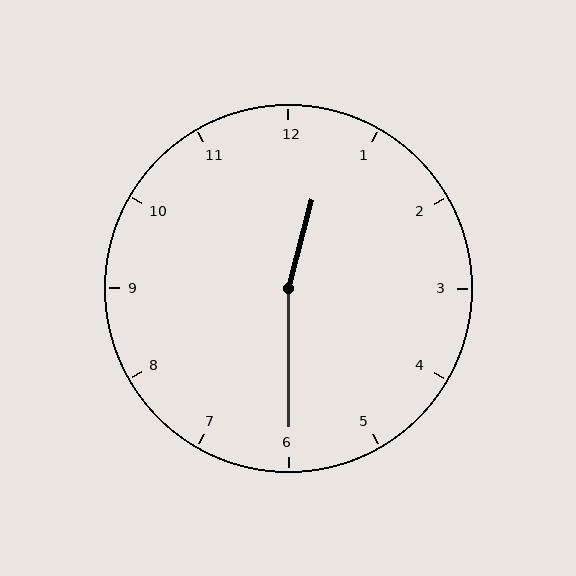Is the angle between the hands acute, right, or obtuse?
It is obtuse.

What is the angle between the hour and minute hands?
Approximately 165 degrees.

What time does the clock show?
12:30.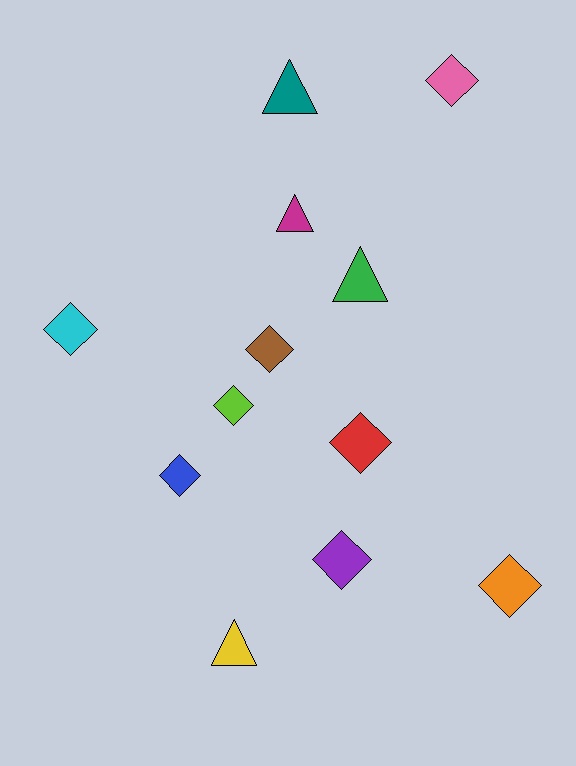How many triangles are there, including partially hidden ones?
There are 4 triangles.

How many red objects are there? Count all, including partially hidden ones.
There is 1 red object.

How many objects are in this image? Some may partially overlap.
There are 12 objects.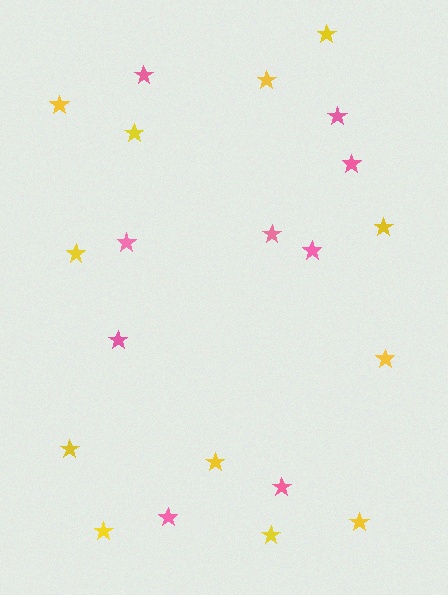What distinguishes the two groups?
There are 2 groups: one group of yellow stars (12) and one group of pink stars (9).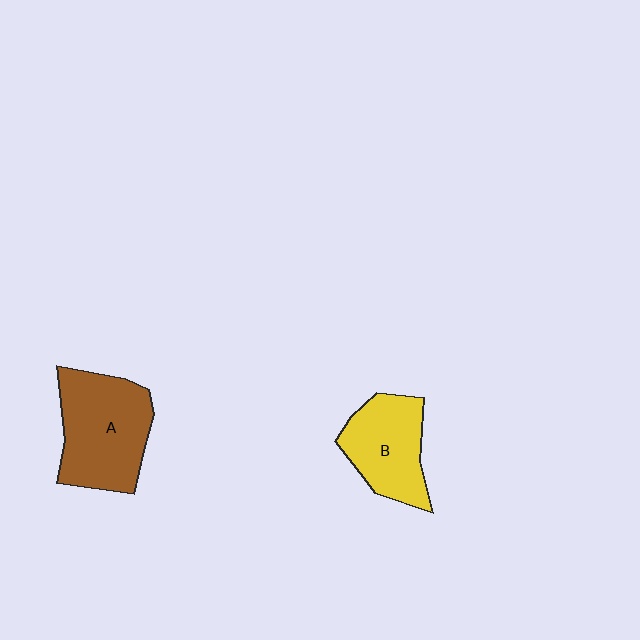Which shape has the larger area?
Shape A (brown).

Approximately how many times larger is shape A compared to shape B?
Approximately 1.3 times.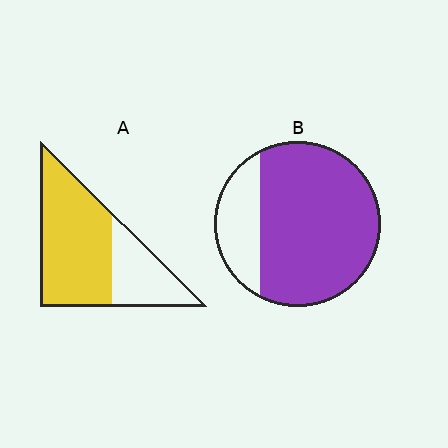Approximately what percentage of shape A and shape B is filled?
A is approximately 65% and B is approximately 80%.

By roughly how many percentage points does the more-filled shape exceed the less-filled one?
By roughly 10 percentage points (B over A).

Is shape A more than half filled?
Yes.